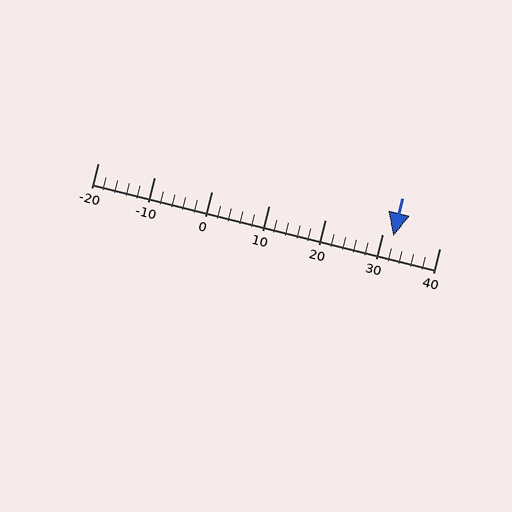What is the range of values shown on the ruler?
The ruler shows values from -20 to 40.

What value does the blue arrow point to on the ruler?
The blue arrow points to approximately 32.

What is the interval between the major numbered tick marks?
The major tick marks are spaced 10 units apart.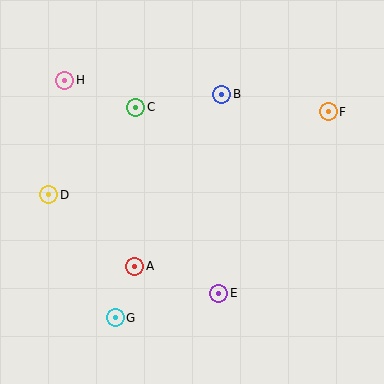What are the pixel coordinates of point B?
Point B is at (222, 94).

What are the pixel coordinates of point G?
Point G is at (115, 318).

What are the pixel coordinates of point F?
Point F is at (328, 112).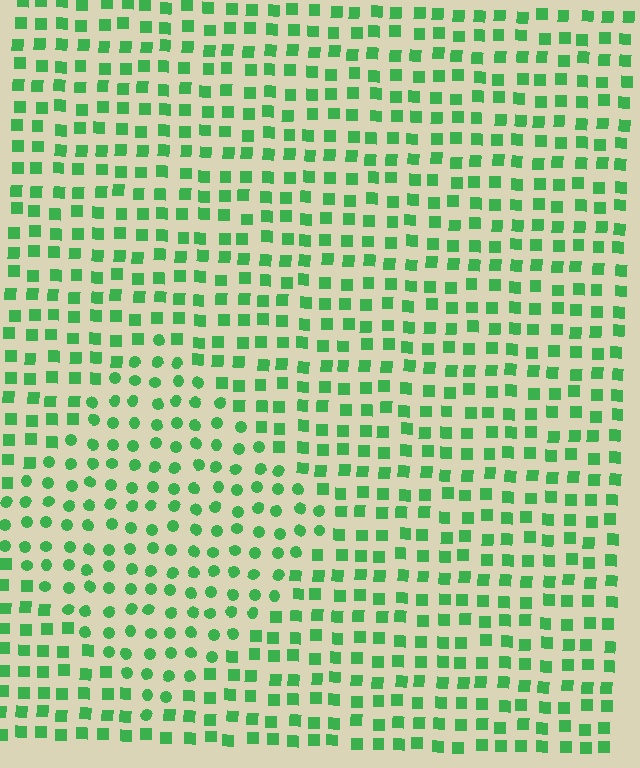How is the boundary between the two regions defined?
The boundary is defined by a change in element shape: circles inside vs. squares outside. All elements share the same color and spacing.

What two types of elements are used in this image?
The image uses circles inside the diamond region and squares outside it.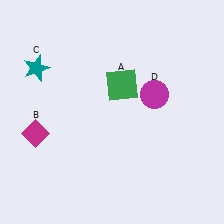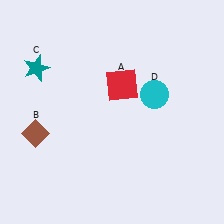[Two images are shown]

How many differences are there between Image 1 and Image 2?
There are 3 differences between the two images.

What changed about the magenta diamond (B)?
In Image 1, B is magenta. In Image 2, it changed to brown.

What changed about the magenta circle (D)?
In Image 1, D is magenta. In Image 2, it changed to cyan.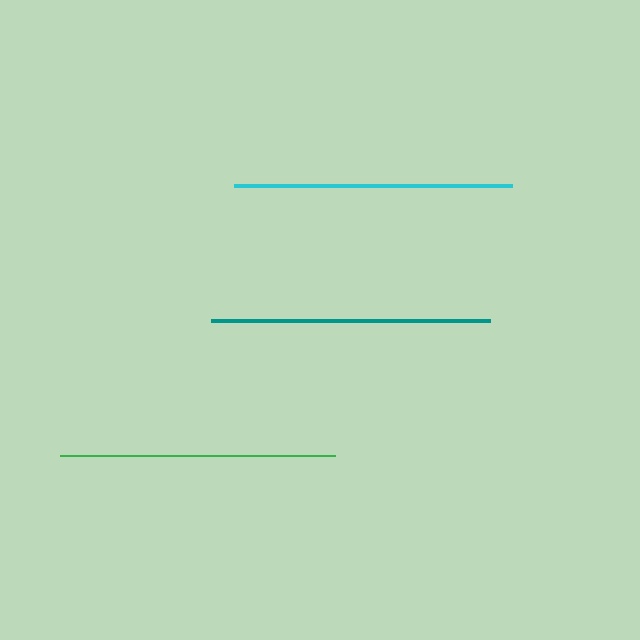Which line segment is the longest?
The cyan line is the longest at approximately 278 pixels.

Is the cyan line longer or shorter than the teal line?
The cyan line is longer than the teal line.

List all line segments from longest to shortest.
From longest to shortest: cyan, teal, green.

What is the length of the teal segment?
The teal segment is approximately 278 pixels long.